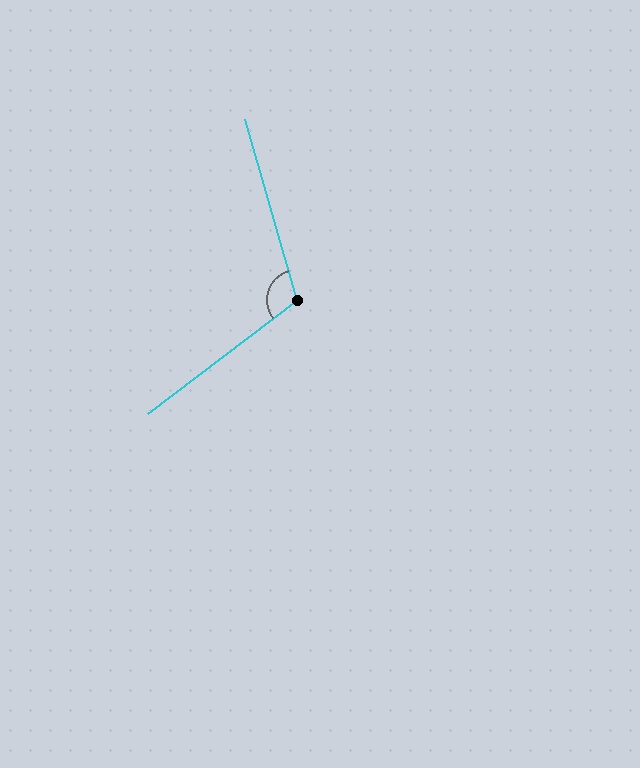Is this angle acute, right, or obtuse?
It is obtuse.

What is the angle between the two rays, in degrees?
Approximately 111 degrees.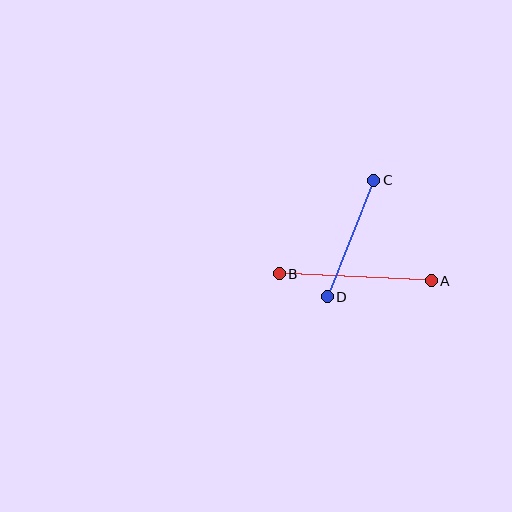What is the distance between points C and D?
The distance is approximately 126 pixels.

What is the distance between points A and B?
The distance is approximately 152 pixels.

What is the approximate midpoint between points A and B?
The midpoint is at approximately (355, 277) pixels.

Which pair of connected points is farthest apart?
Points A and B are farthest apart.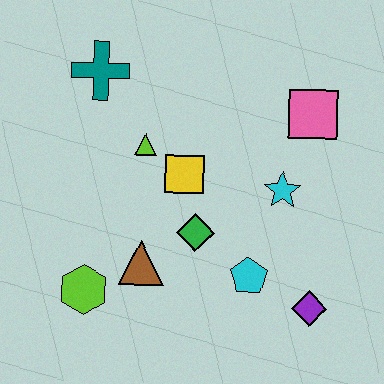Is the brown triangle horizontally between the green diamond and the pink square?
No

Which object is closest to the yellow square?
The lime triangle is closest to the yellow square.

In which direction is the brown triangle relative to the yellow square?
The brown triangle is below the yellow square.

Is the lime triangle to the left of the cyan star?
Yes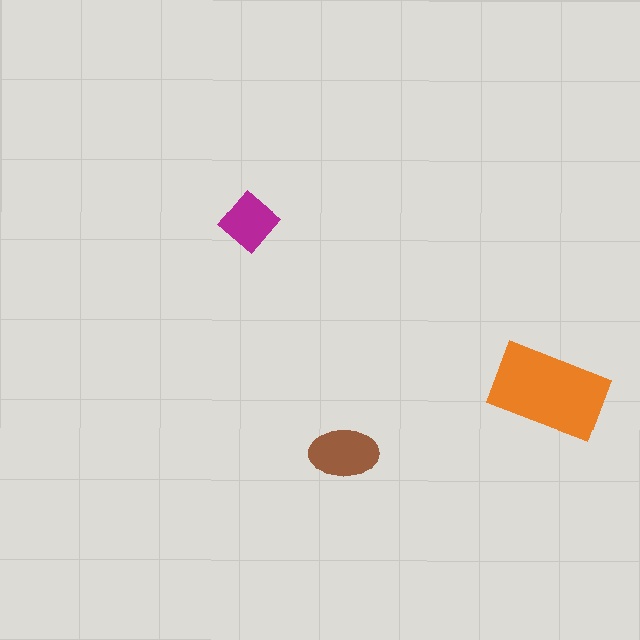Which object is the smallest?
The magenta diamond.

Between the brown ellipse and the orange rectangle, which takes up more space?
The orange rectangle.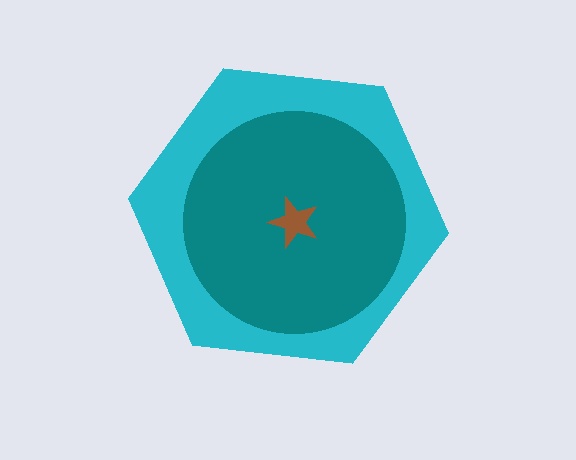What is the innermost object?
The brown star.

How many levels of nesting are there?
3.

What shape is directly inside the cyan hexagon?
The teal circle.